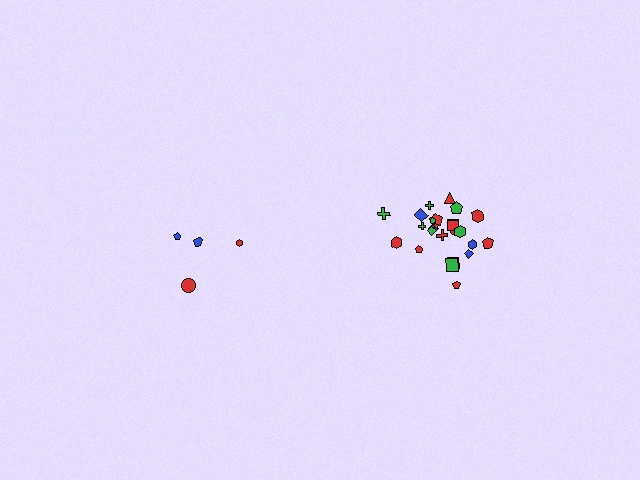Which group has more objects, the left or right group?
The right group.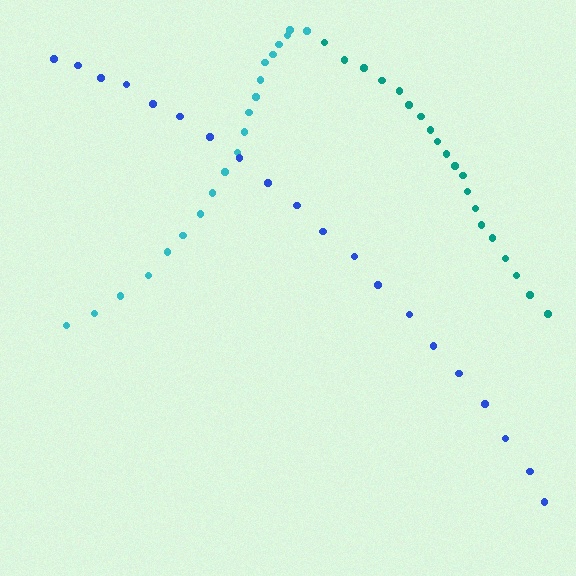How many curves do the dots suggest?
There are 3 distinct paths.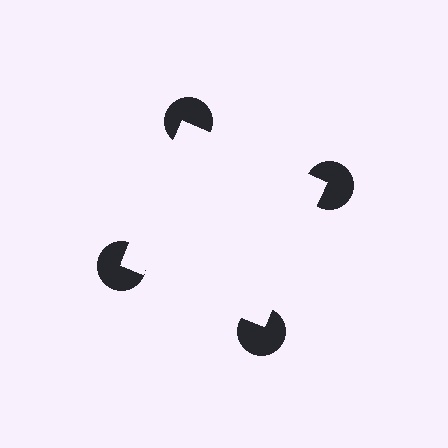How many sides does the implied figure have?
4 sides.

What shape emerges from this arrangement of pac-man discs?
An illusory square — its edges are inferred from the aligned wedge cuts in the pac-man discs, not physically drawn.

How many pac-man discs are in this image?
There are 4 — one at each vertex of the illusory square.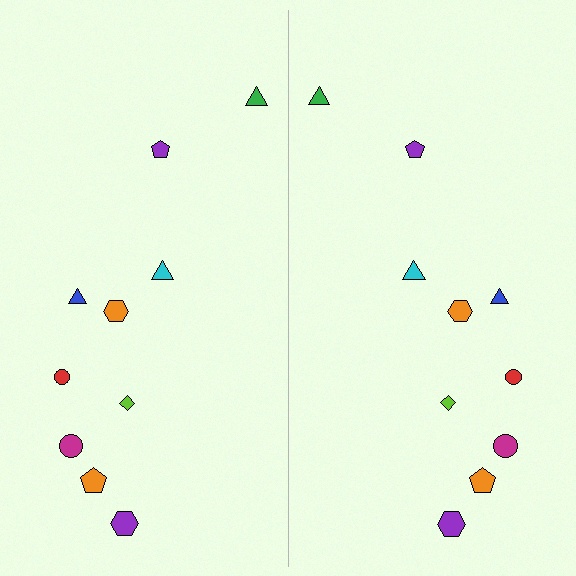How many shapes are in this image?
There are 20 shapes in this image.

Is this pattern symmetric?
Yes, this pattern has bilateral (reflection) symmetry.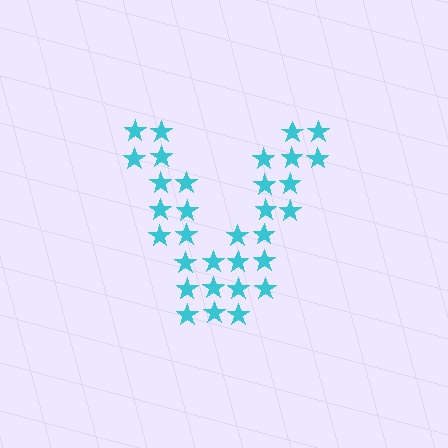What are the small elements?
The small elements are stars.